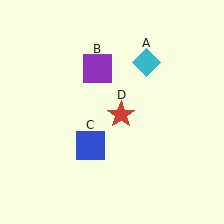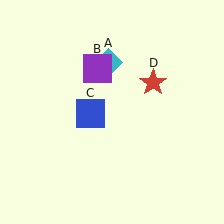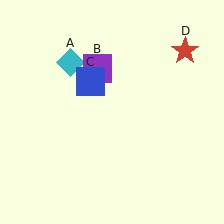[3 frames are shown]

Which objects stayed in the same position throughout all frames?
Purple square (object B) remained stationary.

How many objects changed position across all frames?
3 objects changed position: cyan diamond (object A), blue square (object C), red star (object D).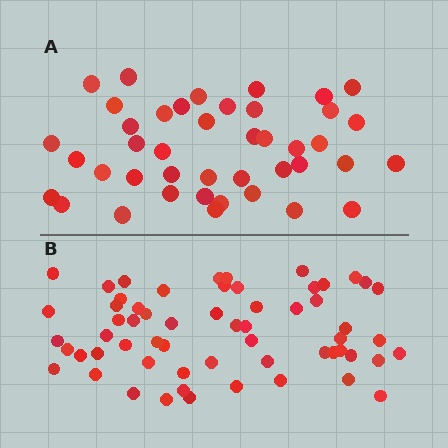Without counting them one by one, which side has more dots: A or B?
Region B (the bottom region) has more dots.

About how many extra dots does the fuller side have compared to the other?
Region B has approximately 20 more dots than region A.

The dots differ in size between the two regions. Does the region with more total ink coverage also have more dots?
No. Region A has more total ink coverage because its dots are larger, but region B actually contains more individual dots. Total area can be misleading — the number of items is what matters here.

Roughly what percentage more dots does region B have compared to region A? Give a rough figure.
About 45% more.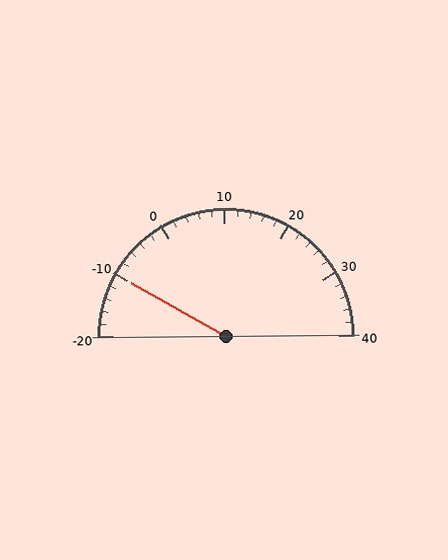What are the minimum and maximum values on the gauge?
The gauge ranges from -20 to 40.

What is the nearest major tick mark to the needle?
The nearest major tick mark is -10.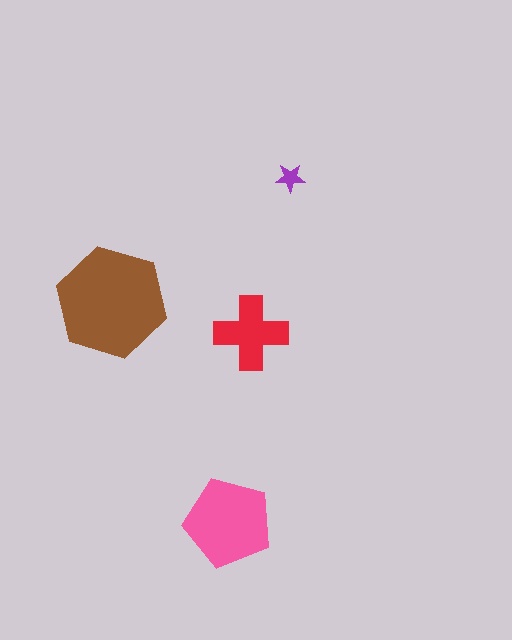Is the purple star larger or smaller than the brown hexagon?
Smaller.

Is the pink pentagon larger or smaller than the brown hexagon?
Smaller.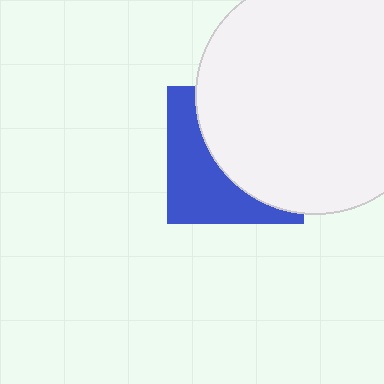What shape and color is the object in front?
The object in front is a white circle.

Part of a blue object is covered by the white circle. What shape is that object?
It is a square.